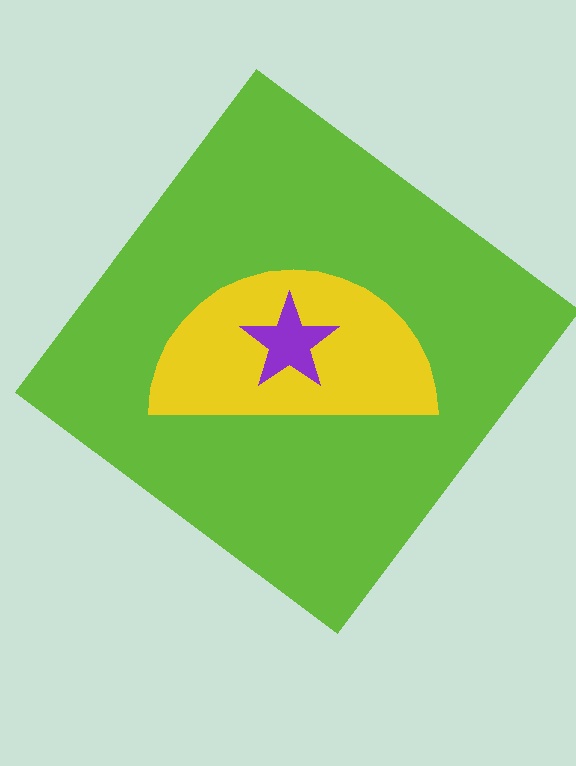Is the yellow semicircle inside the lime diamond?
Yes.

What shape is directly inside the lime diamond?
The yellow semicircle.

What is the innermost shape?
The purple star.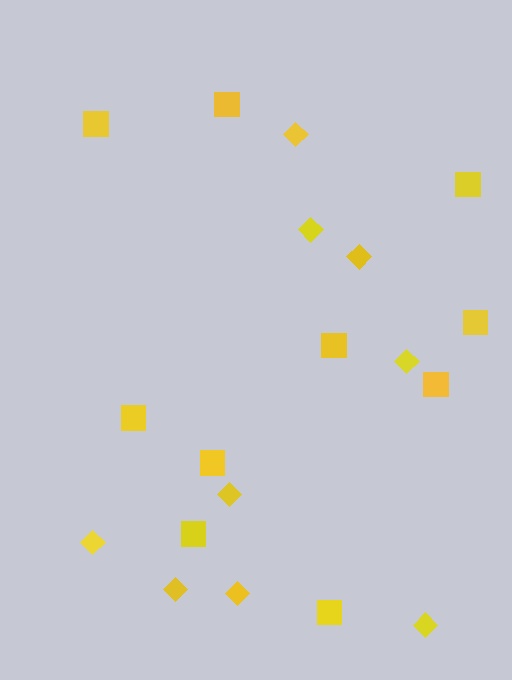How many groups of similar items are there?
There are 2 groups: one group of diamonds (9) and one group of squares (10).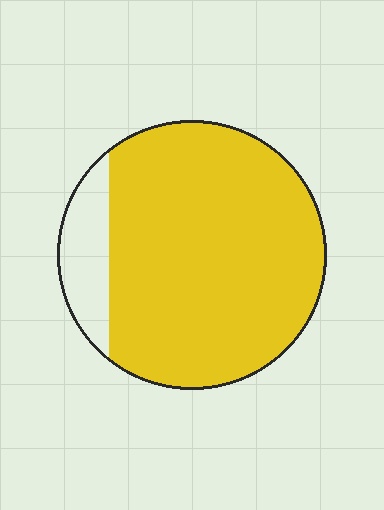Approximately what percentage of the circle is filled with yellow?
Approximately 85%.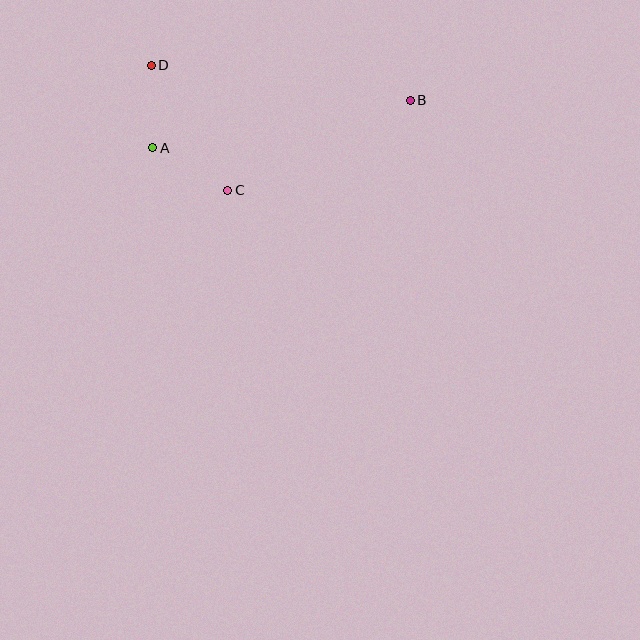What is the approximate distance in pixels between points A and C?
The distance between A and C is approximately 86 pixels.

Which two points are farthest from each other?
Points A and B are farthest from each other.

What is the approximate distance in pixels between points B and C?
The distance between B and C is approximately 203 pixels.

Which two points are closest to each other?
Points A and D are closest to each other.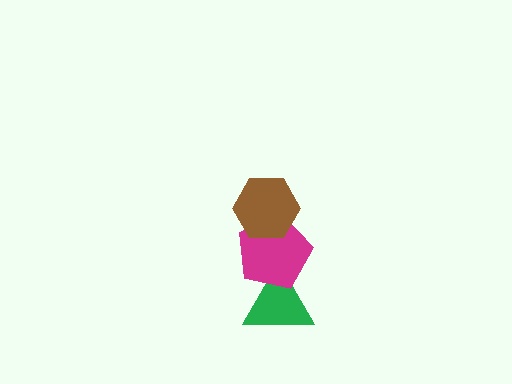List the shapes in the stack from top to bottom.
From top to bottom: the brown hexagon, the magenta pentagon, the green triangle.